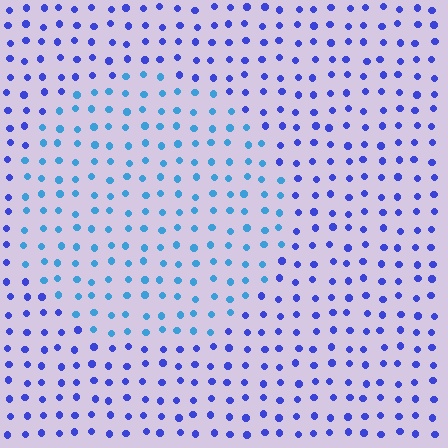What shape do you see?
I see a circle.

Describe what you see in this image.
The image is filled with small blue elements in a uniform arrangement. A circle-shaped region is visible where the elements are tinted to a slightly different hue, forming a subtle color boundary.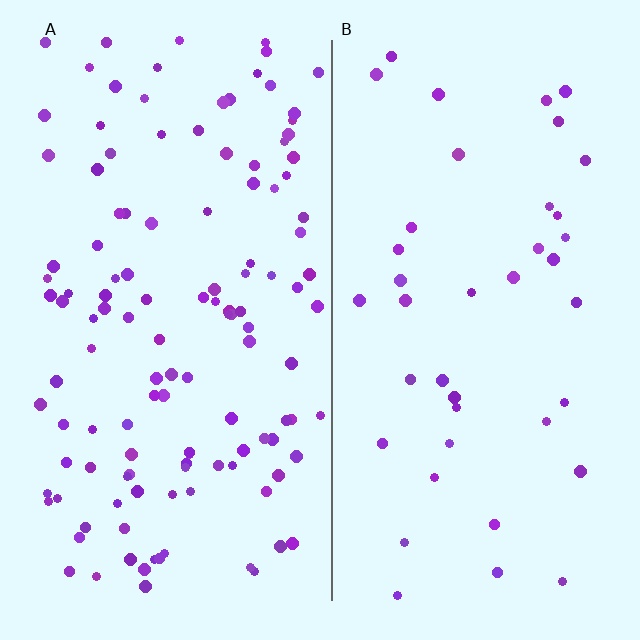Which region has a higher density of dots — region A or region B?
A (the left).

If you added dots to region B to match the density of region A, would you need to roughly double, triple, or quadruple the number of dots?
Approximately triple.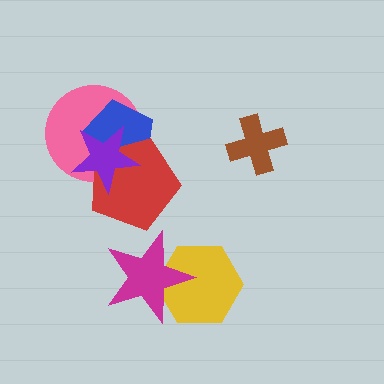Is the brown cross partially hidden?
No, no other shape covers it.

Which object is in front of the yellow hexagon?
The magenta star is in front of the yellow hexagon.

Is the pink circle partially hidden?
Yes, it is partially covered by another shape.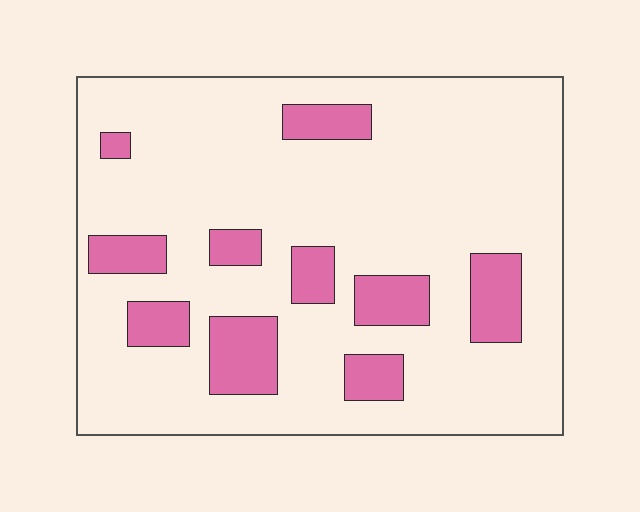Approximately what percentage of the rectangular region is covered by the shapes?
Approximately 20%.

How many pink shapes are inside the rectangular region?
10.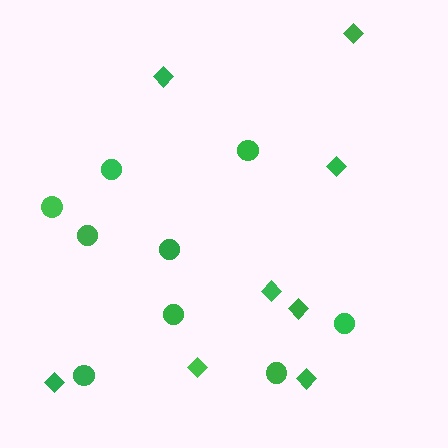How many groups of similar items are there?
There are 2 groups: one group of circles (9) and one group of diamonds (8).